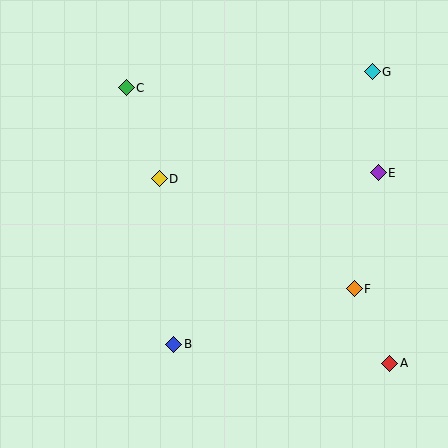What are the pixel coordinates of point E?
Point E is at (378, 173).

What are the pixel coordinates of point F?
Point F is at (354, 289).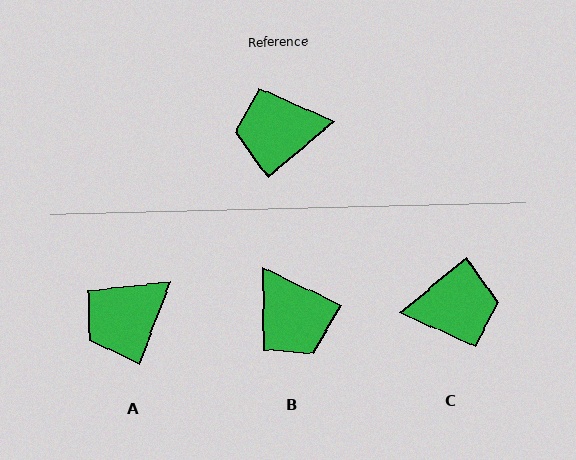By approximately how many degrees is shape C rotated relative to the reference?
Approximately 180 degrees counter-clockwise.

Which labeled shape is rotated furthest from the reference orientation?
C, about 180 degrees away.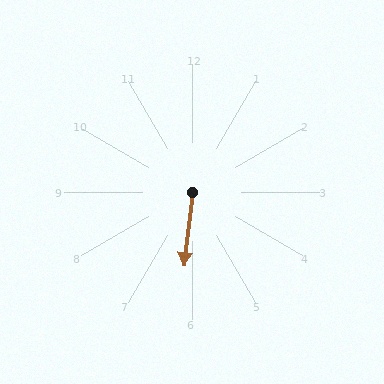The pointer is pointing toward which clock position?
Roughly 6 o'clock.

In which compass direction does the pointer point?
South.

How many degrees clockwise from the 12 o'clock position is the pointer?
Approximately 187 degrees.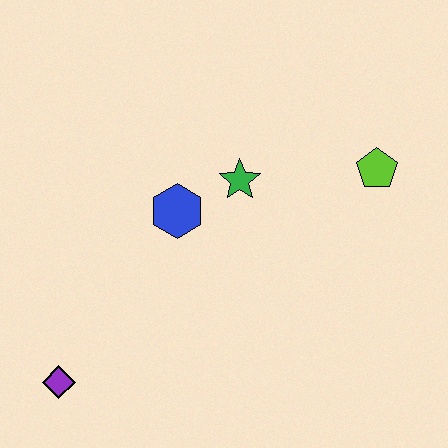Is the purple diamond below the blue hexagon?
Yes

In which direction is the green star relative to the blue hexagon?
The green star is to the right of the blue hexagon.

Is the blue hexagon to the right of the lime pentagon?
No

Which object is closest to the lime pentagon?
The green star is closest to the lime pentagon.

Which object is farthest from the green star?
The purple diamond is farthest from the green star.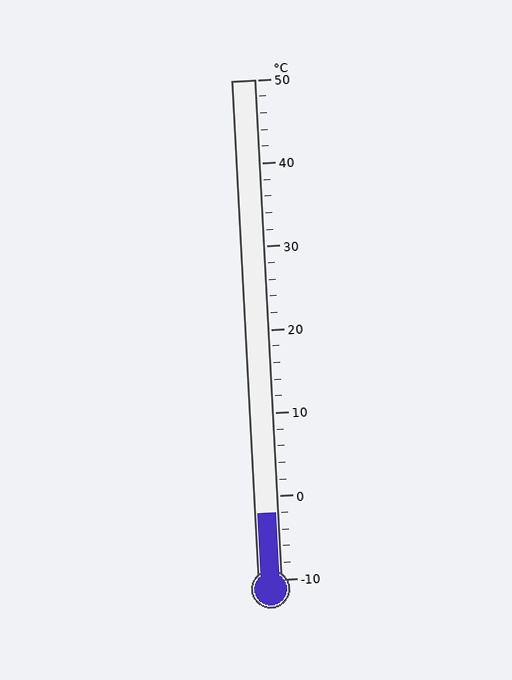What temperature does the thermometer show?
The thermometer shows approximately -2°C.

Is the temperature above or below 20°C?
The temperature is below 20°C.